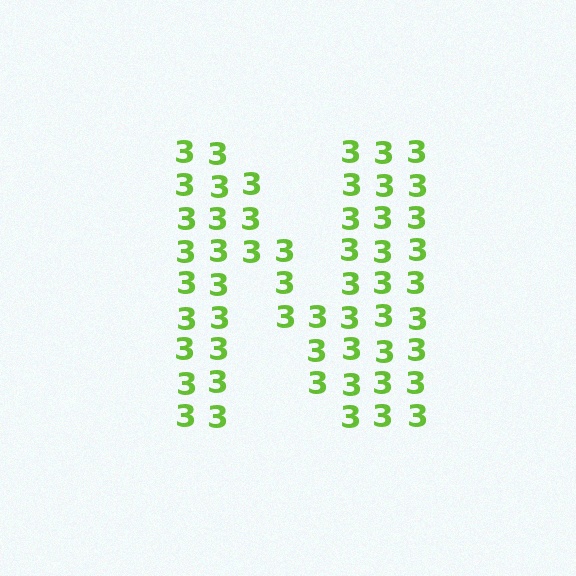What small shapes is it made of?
It is made of small digit 3's.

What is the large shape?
The large shape is the letter N.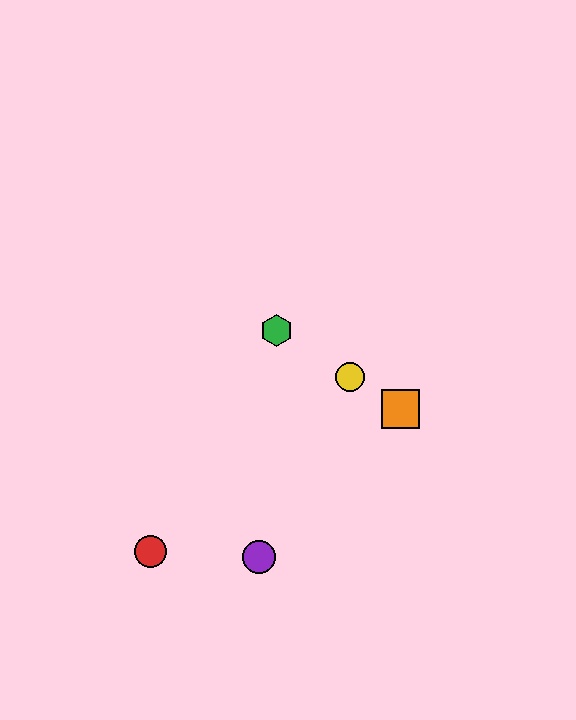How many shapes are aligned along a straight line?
4 shapes (the blue circle, the green hexagon, the yellow circle, the orange square) are aligned along a straight line.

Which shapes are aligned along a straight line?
The blue circle, the green hexagon, the yellow circle, the orange square are aligned along a straight line.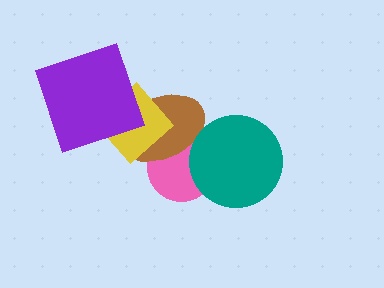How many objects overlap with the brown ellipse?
4 objects overlap with the brown ellipse.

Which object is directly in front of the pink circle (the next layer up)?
The brown ellipse is directly in front of the pink circle.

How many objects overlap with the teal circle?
2 objects overlap with the teal circle.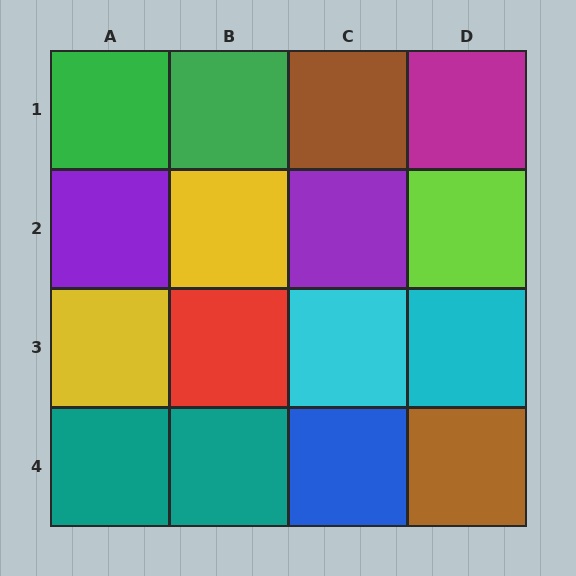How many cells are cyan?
2 cells are cyan.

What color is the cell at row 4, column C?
Blue.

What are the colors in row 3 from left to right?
Yellow, red, cyan, cyan.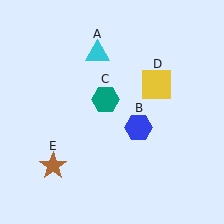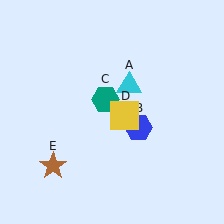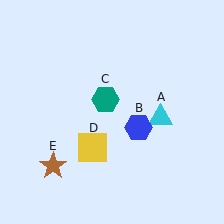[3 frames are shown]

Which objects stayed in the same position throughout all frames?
Blue hexagon (object B) and teal hexagon (object C) and brown star (object E) remained stationary.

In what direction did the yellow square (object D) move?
The yellow square (object D) moved down and to the left.